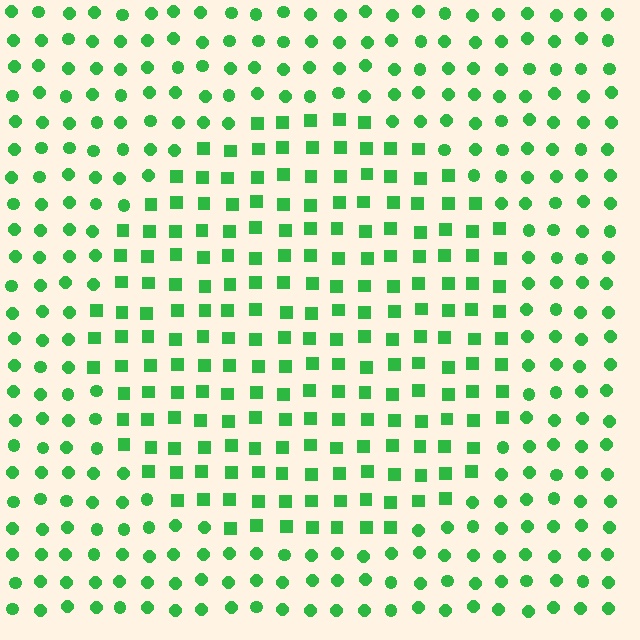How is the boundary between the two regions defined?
The boundary is defined by a change in element shape: squares inside vs. circles outside. All elements share the same color and spacing.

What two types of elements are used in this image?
The image uses squares inside the circle region and circles outside it.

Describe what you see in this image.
The image is filled with small green elements arranged in a uniform grid. A circle-shaped region contains squares, while the surrounding area contains circles. The boundary is defined purely by the change in element shape.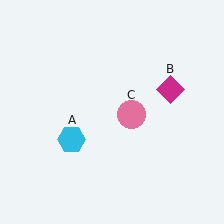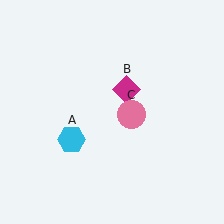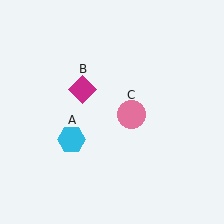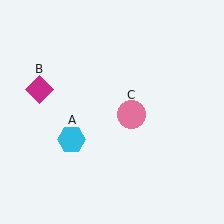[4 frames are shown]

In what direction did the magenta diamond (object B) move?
The magenta diamond (object B) moved left.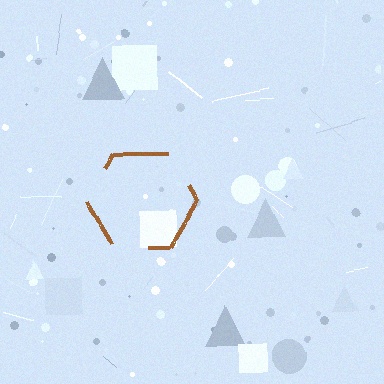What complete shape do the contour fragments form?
The contour fragments form a hexagon.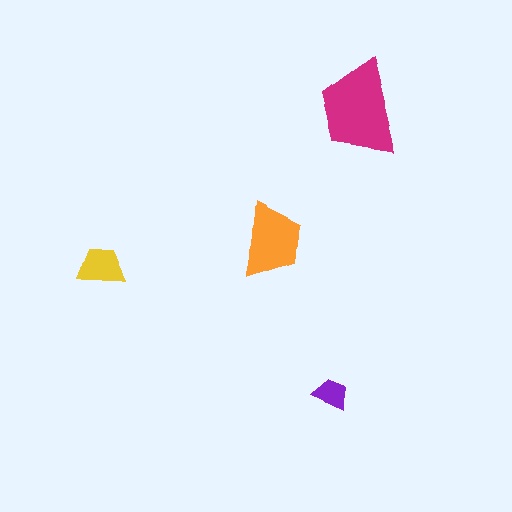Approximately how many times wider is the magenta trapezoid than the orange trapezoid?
About 1.5 times wider.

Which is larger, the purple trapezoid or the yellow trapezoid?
The yellow one.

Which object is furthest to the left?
The yellow trapezoid is leftmost.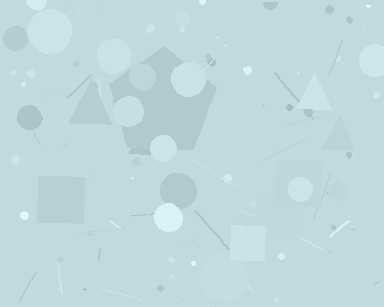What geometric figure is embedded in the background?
A pentagon is embedded in the background.